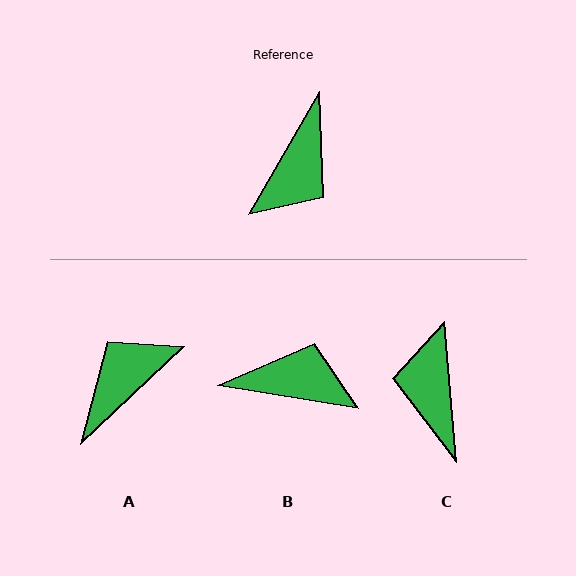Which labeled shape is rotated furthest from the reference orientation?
A, about 163 degrees away.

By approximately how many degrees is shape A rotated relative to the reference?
Approximately 163 degrees counter-clockwise.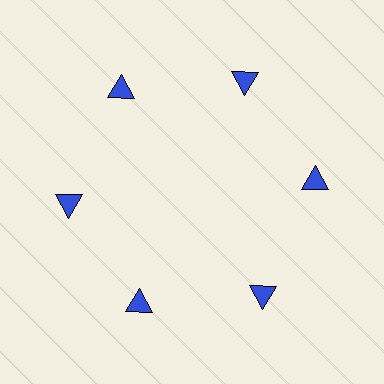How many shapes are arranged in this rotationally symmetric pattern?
There are 6 shapes, arranged in 6 groups of 1.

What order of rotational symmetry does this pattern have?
This pattern has 6-fold rotational symmetry.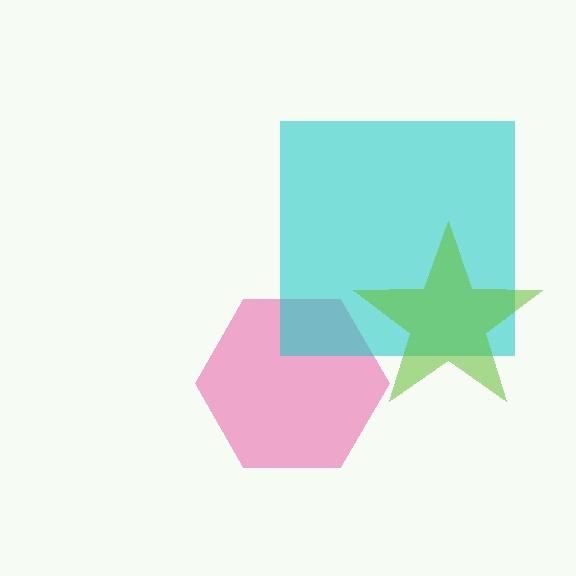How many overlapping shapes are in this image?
There are 3 overlapping shapes in the image.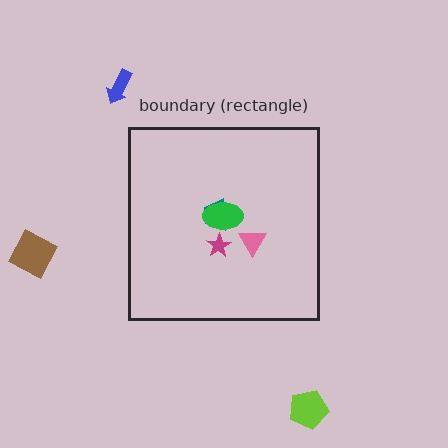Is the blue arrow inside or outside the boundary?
Outside.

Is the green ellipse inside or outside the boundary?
Inside.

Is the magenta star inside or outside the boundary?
Inside.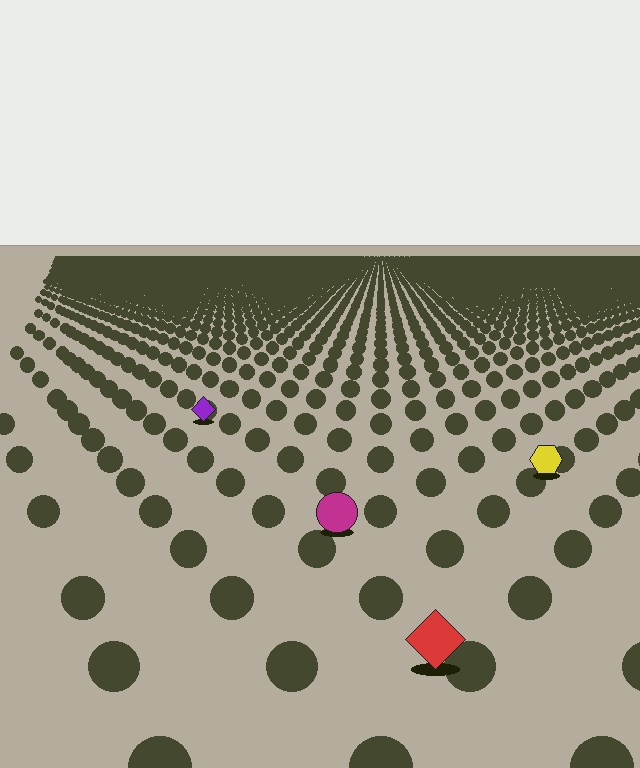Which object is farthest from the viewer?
The purple diamond is farthest from the viewer. It appears smaller and the ground texture around it is denser.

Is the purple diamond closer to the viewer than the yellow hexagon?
No. The yellow hexagon is closer — you can tell from the texture gradient: the ground texture is coarser near it.